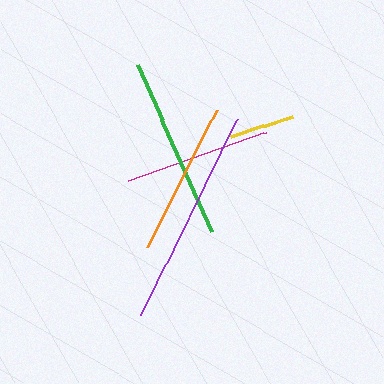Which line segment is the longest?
The purple line is the longest at approximately 218 pixels.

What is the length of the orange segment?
The orange segment is approximately 153 pixels long.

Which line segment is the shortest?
The yellow line is the shortest at approximately 65 pixels.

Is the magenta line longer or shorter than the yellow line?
The magenta line is longer than the yellow line.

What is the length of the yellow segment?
The yellow segment is approximately 65 pixels long.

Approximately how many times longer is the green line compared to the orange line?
The green line is approximately 1.2 times the length of the orange line.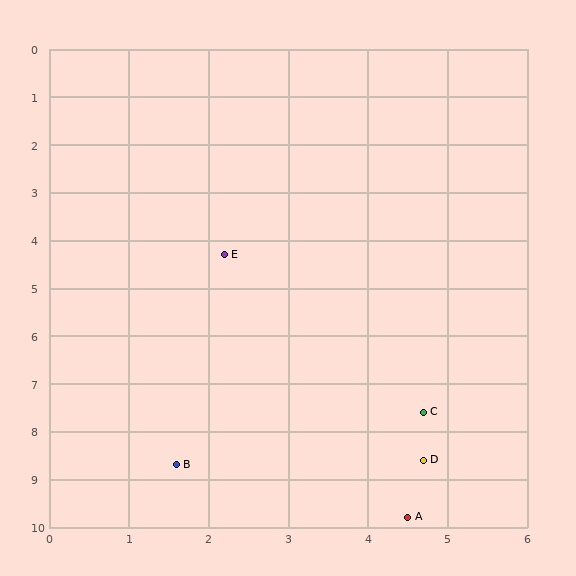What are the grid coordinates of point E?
Point E is at approximately (2.2, 4.3).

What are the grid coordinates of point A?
Point A is at approximately (4.5, 9.8).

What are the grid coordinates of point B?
Point B is at approximately (1.6, 8.7).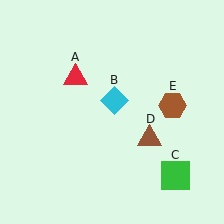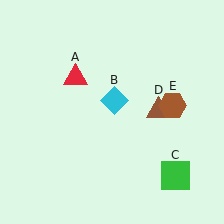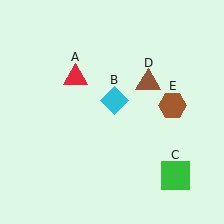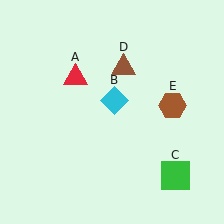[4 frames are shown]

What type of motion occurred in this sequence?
The brown triangle (object D) rotated counterclockwise around the center of the scene.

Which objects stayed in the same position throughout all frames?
Red triangle (object A) and cyan diamond (object B) and green square (object C) and brown hexagon (object E) remained stationary.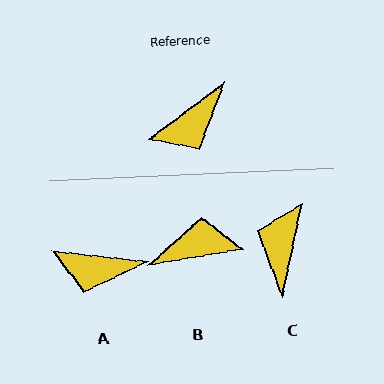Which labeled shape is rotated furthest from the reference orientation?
B, about 153 degrees away.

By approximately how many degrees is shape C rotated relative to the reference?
Approximately 139 degrees clockwise.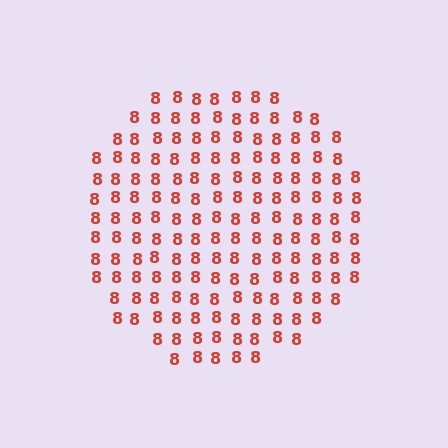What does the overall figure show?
The overall figure shows a circle.